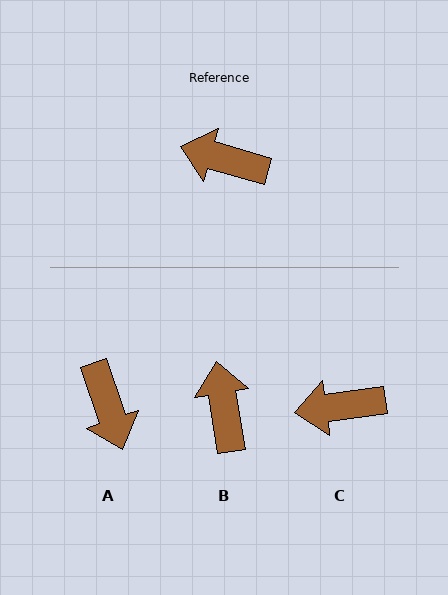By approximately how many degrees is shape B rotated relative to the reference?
Approximately 64 degrees clockwise.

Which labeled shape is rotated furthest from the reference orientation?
A, about 125 degrees away.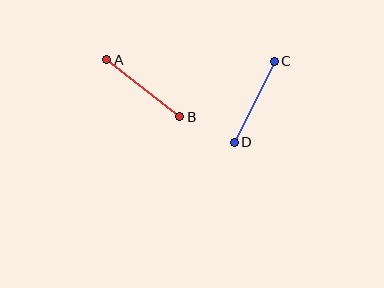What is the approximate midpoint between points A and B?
The midpoint is at approximately (143, 88) pixels.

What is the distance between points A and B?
The distance is approximately 93 pixels.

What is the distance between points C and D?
The distance is approximately 91 pixels.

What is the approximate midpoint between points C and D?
The midpoint is at approximately (254, 102) pixels.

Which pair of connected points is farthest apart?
Points A and B are farthest apart.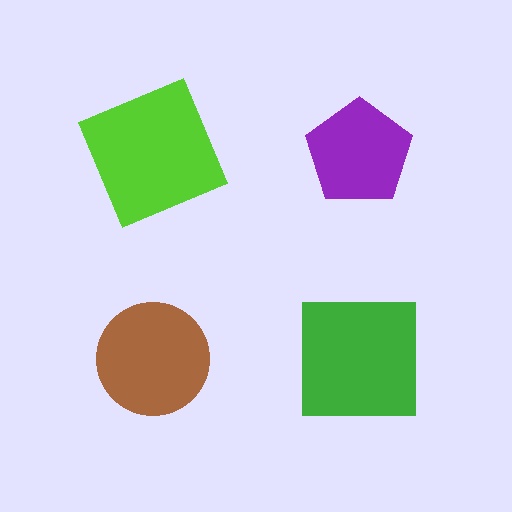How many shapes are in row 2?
2 shapes.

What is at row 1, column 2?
A purple pentagon.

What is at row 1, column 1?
A lime square.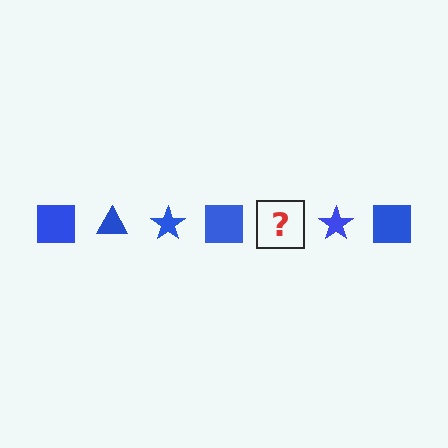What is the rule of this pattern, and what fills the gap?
The rule is that the pattern cycles through square, triangle, star shapes in blue. The gap should be filled with a blue triangle.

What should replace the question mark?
The question mark should be replaced with a blue triangle.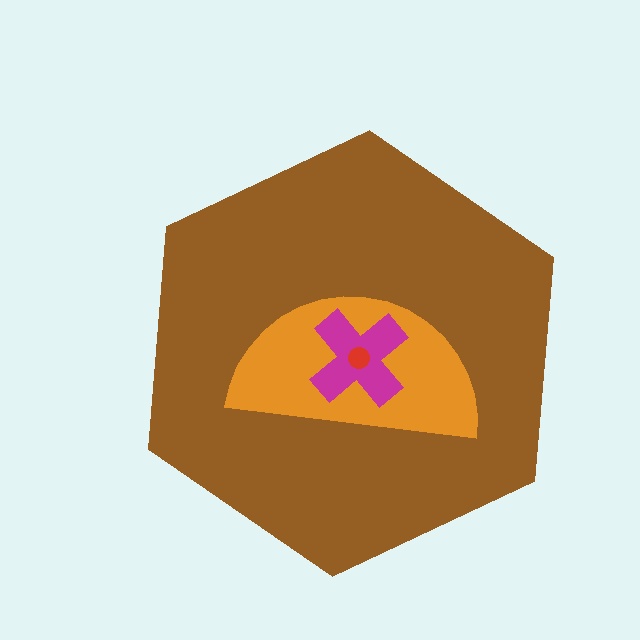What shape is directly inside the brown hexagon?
The orange semicircle.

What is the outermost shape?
The brown hexagon.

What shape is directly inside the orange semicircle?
The magenta cross.